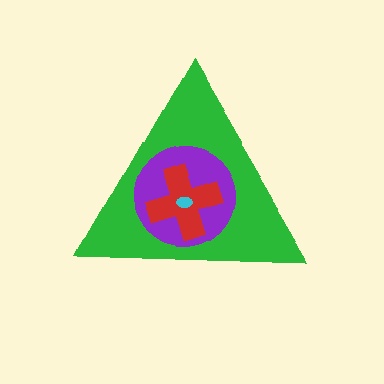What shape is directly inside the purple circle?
The red cross.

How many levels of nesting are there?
4.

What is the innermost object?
The cyan ellipse.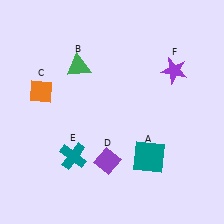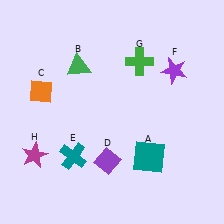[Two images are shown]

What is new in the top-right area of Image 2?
A green cross (G) was added in the top-right area of Image 2.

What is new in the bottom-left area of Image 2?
A magenta star (H) was added in the bottom-left area of Image 2.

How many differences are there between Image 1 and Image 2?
There are 2 differences between the two images.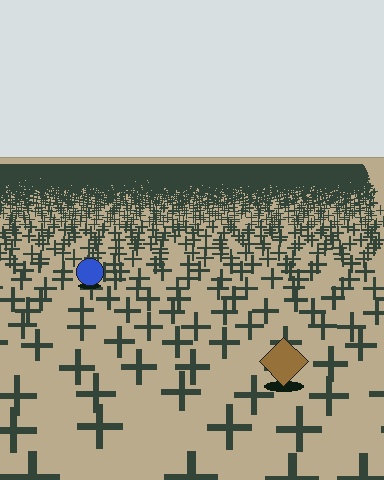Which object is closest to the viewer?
The brown diamond is closest. The texture marks near it are larger and more spread out.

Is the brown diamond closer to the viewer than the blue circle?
Yes. The brown diamond is closer — you can tell from the texture gradient: the ground texture is coarser near it.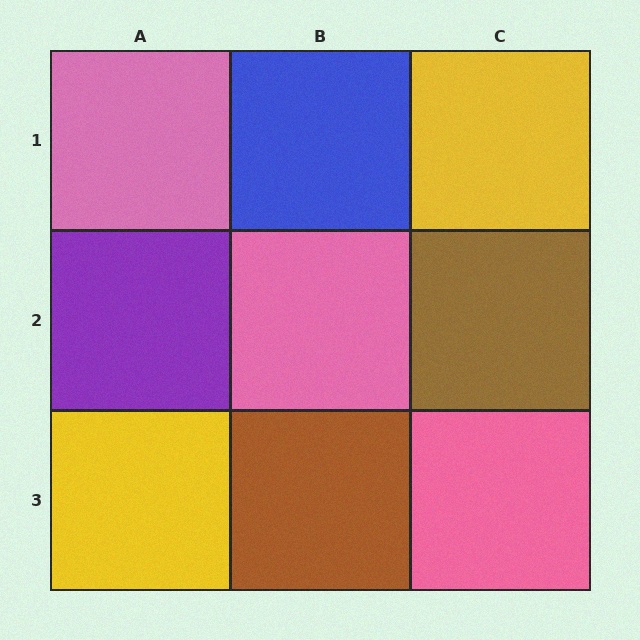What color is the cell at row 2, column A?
Purple.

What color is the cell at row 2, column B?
Pink.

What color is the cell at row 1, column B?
Blue.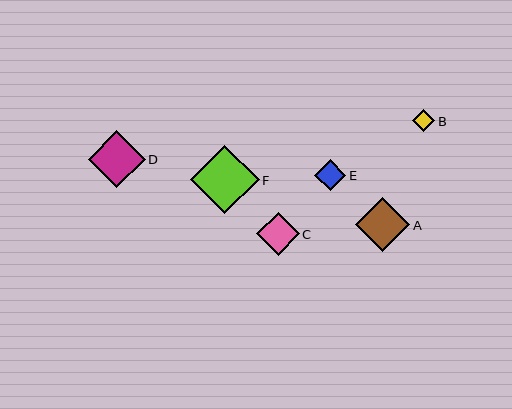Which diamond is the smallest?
Diamond B is the smallest with a size of approximately 22 pixels.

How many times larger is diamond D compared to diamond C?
Diamond D is approximately 1.3 times the size of diamond C.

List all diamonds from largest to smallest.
From largest to smallest: F, D, A, C, E, B.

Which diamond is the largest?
Diamond F is the largest with a size of approximately 69 pixels.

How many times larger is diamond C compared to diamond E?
Diamond C is approximately 1.4 times the size of diamond E.